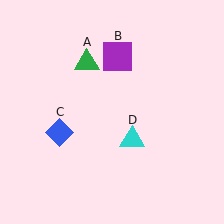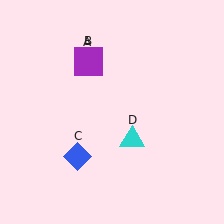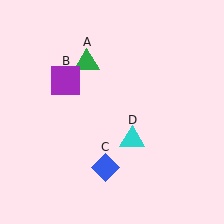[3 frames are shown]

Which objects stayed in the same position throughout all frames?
Green triangle (object A) and cyan triangle (object D) remained stationary.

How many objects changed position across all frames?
2 objects changed position: purple square (object B), blue diamond (object C).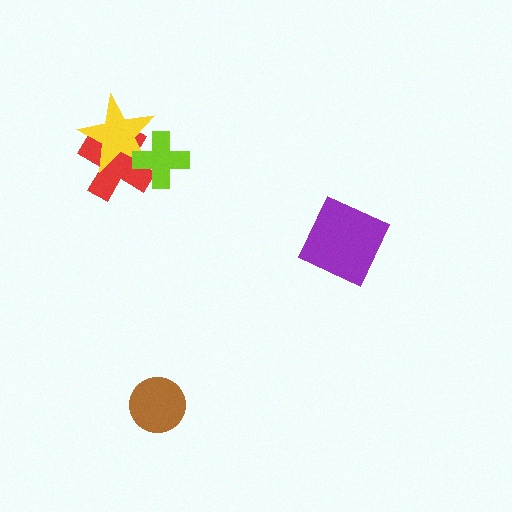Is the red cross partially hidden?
Yes, it is partially covered by another shape.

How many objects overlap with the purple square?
0 objects overlap with the purple square.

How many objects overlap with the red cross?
2 objects overlap with the red cross.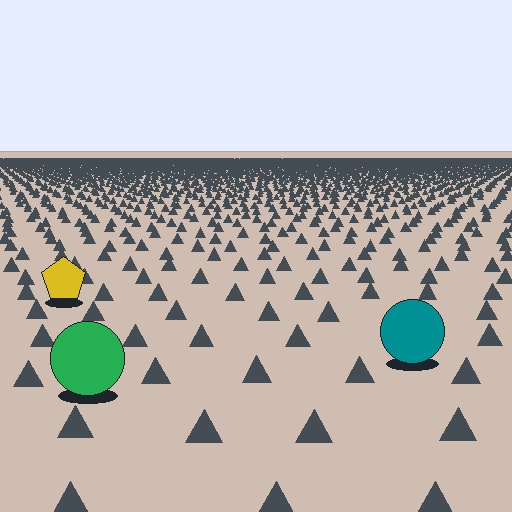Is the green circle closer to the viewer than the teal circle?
Yes. The green circle is closer — you can tell from the texture gradient: the ground texture is coarser near it.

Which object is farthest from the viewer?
The yellow pentagon is farthest from the viewer. It appears smaller and the ground texture around it is denser.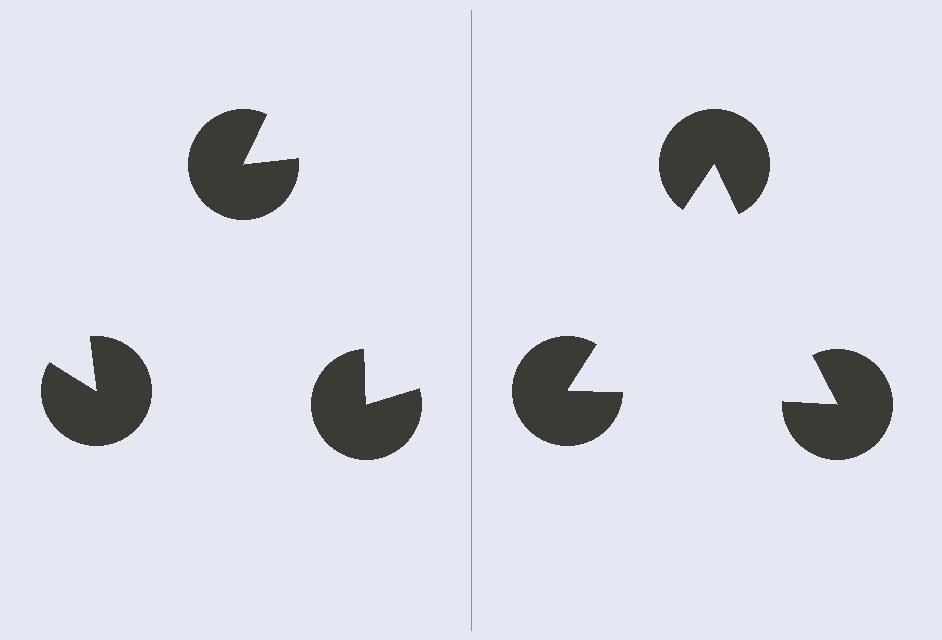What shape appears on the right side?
An illusory triangle.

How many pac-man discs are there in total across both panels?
6 — 3 on each side.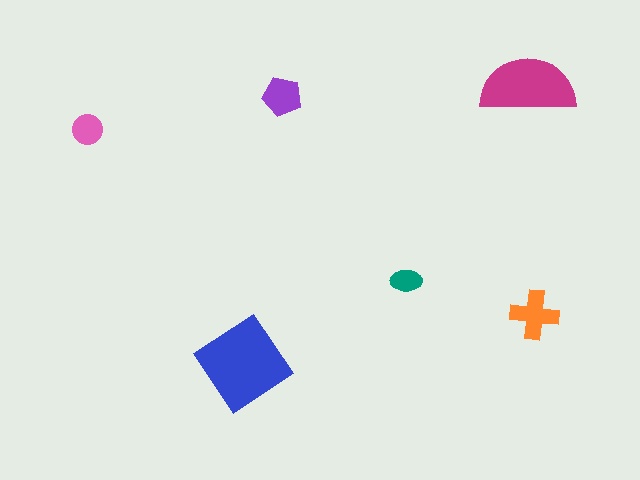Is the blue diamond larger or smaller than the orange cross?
Larger.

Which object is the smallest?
The teal ellipse.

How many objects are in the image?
There are 6 objects in the image.